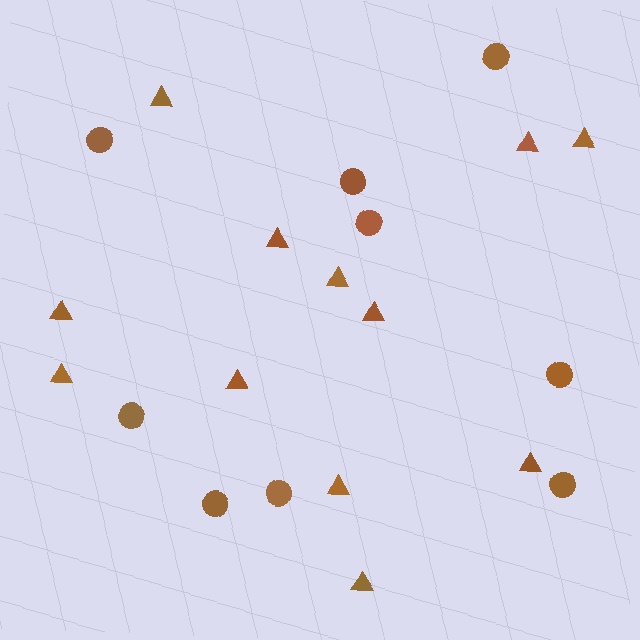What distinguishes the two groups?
There are 2 groups: one group of circles (9) and one group of triangles (12).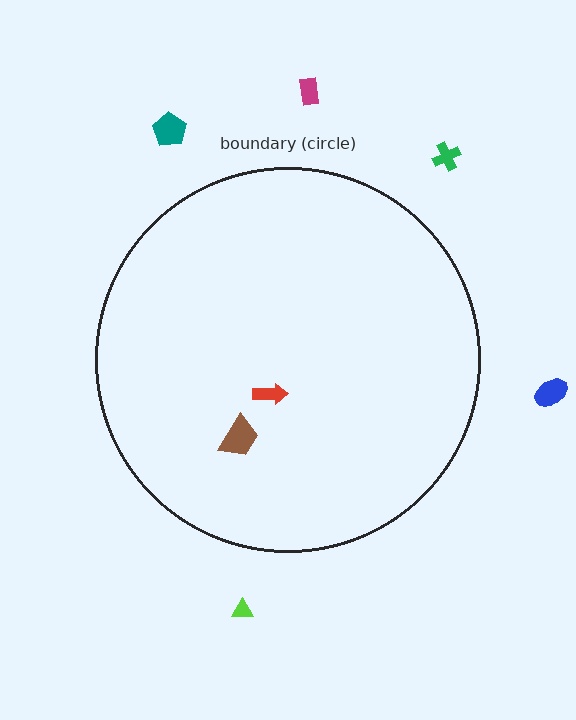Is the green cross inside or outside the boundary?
Outside.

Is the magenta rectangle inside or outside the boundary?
Outside.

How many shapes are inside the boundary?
2 inside, 5 outside.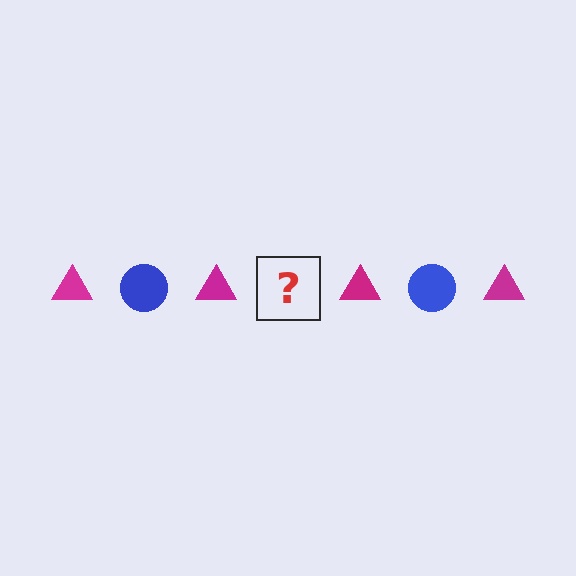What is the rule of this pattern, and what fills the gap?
The rule is that the pattern alternates between magenta triangle and blue circle. The gap should be filled with a blue circle.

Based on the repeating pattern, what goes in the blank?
The blank should be a blue circle.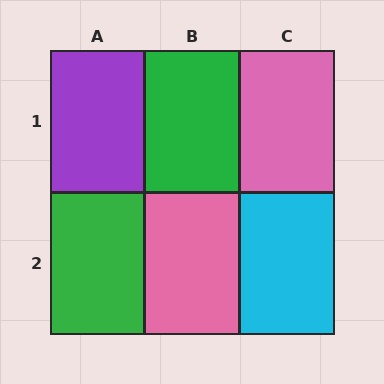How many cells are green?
2 cells are green.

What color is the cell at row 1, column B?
Green.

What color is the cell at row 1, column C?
Pink.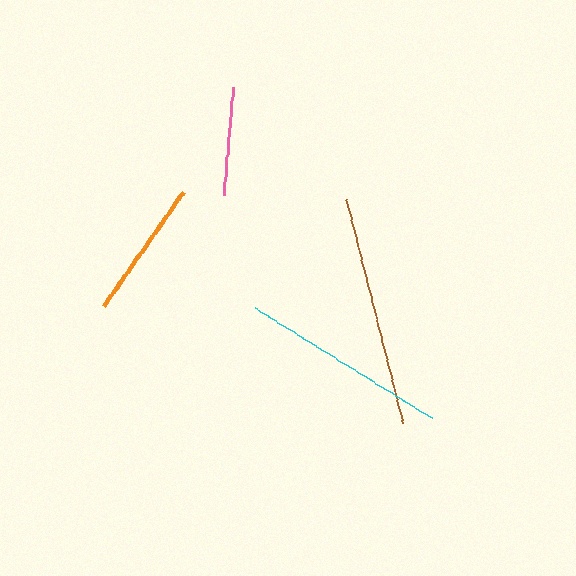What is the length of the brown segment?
The brown segment is approximately 231 pixels long.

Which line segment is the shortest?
The pink line is the shortest at approximately 108 pixels.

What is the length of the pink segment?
The pink segment is approximately 108 pixels long.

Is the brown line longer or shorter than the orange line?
The brown line is longer than the orange line.